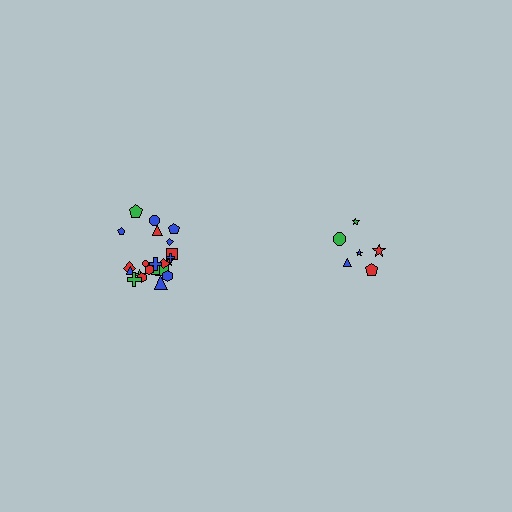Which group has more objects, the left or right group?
The left group.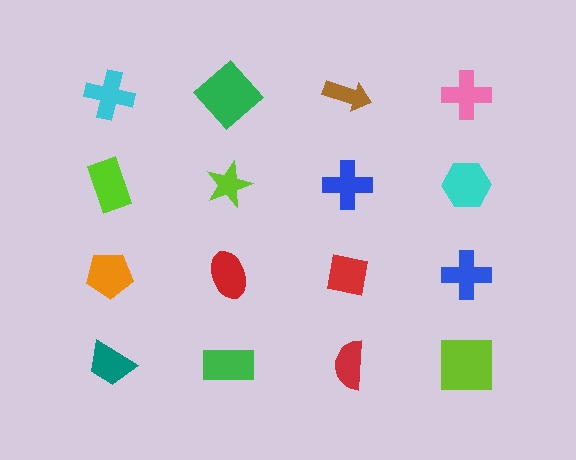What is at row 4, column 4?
A lime square.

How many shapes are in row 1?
4 shapes.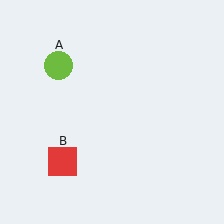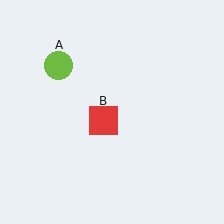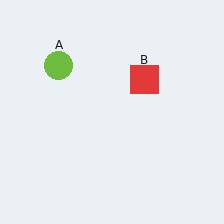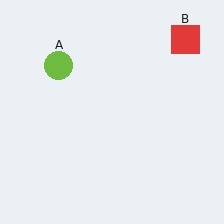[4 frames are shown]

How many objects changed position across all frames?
1 object changed position: red square (object B).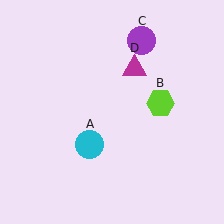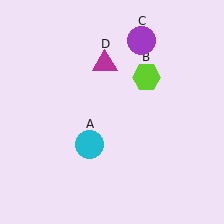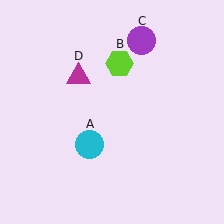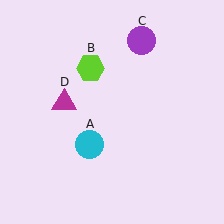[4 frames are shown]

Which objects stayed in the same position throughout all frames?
Cyan circle (object A) and purple circle (object C) remained stationary.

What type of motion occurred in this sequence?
The lime hexagon (object B), magenta triangle (object D) rotated counterclockwise around the center of the scene.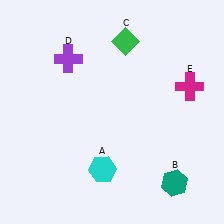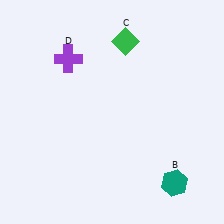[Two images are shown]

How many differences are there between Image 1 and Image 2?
There are 2 differences between the two images.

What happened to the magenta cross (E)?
The magenta cross (E) was removed in Image 2. It was in the top-right area of Image 1.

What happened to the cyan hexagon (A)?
The cyan hexagon (A) was removed in Image 2. It was in the bottom-left area of Image 1.